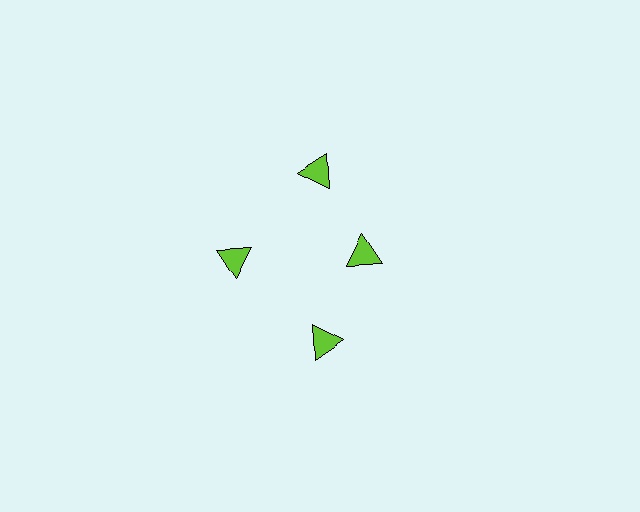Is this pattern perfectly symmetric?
No. The 4 lime triangles are arranged in a ring, but one element near the 3 o'clock position is pulled inward toward the center, breaking the 4-fold rotational symmetry.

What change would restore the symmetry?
The symmetry would be restored by moving it outward, back onto the ring so that all 4 triangles sit at equal angles and equal distance from the center.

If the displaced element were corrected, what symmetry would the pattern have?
It would have 4-fold rotational symmetry — the pattern would map onto itself every 90 degrees.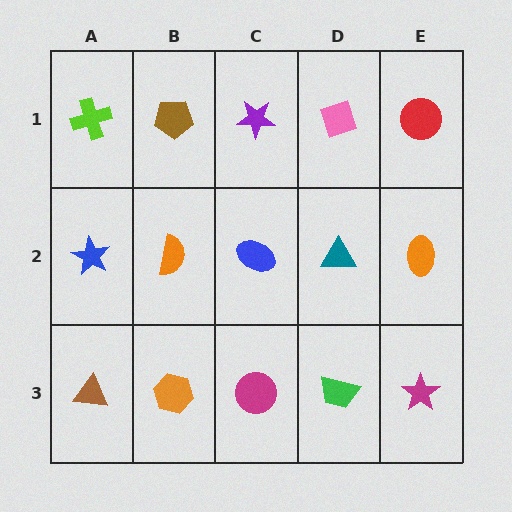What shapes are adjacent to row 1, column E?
An orange ellipse (row 2, column E), a pink diamond (row 1, column D).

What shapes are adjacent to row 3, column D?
A teal triangle (row 2, column D), a magenta circle (row 3, column C), a magenta star (row 3, column E).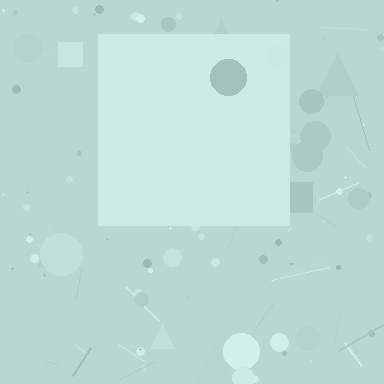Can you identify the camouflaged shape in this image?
The camouflaged shape is a square.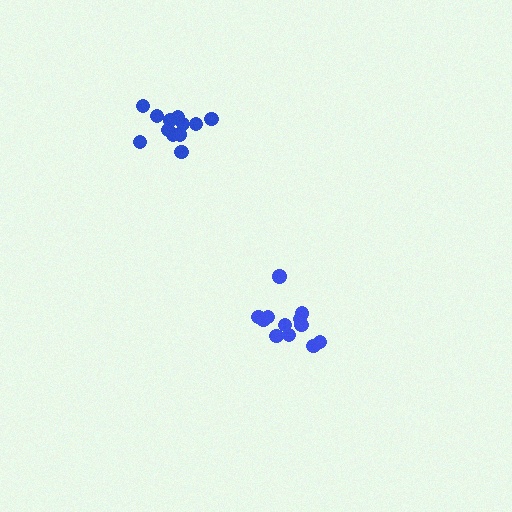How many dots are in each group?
Group 1: 12 dots, Group 2: 12 dots (24 total).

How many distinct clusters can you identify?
There are 2 distinct clusters.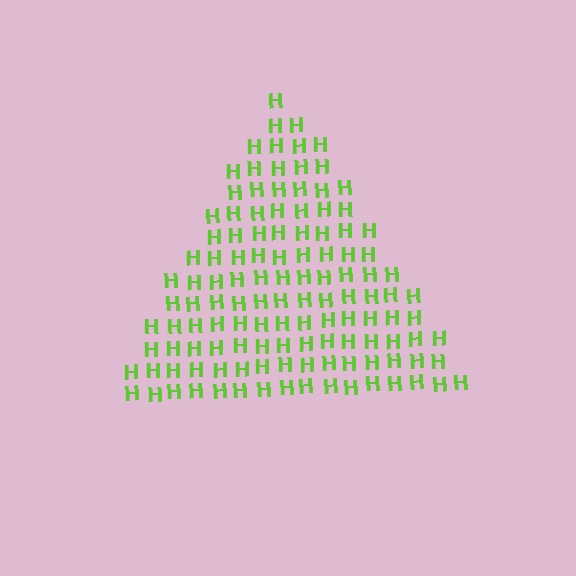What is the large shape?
The large shape is a triangle.